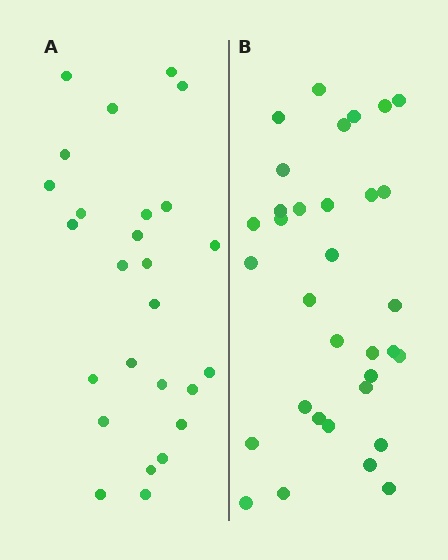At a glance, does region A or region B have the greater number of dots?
Region B (the right region) has more dots.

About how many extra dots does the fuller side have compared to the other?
Region B has roughly 8 or so more dots than region A.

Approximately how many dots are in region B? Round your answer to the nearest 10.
About 30 dots. (The exact count is 33, which rounds to 30.)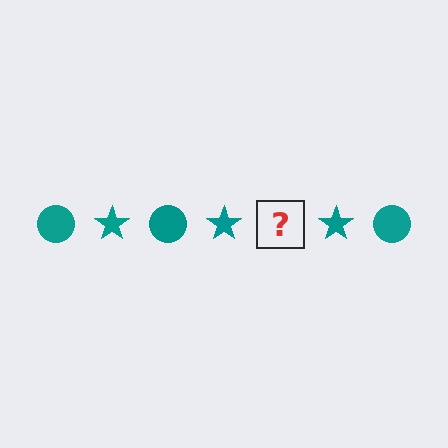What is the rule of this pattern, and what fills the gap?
The rule is that the pattern cycles through circle, star shapes in teal. The gap should be filled with a teal circle.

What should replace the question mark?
The question mark should be replaced with a teal circle.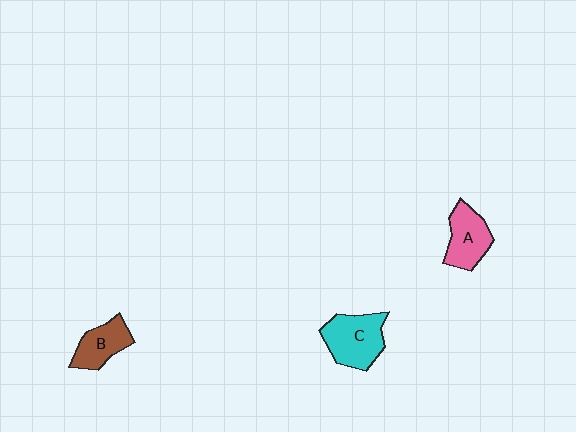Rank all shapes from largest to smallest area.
From largest to smallest: C (cyan), A (pink), B (brown).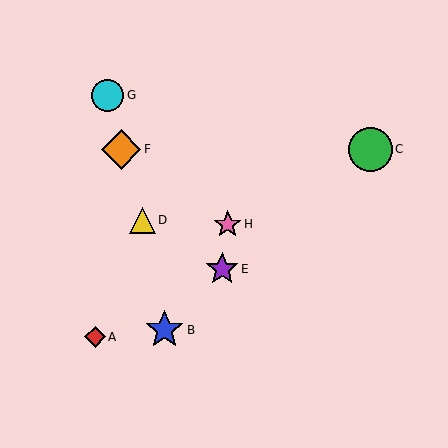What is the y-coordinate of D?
Object D is at y≈220.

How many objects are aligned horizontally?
2 objects (C, F) are aligned horizontally.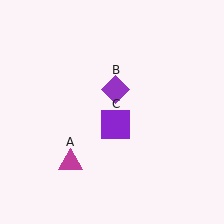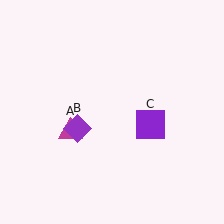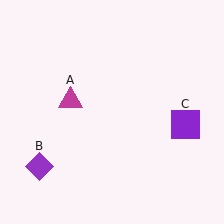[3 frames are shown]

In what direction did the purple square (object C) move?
The purple square (object C) moved right.